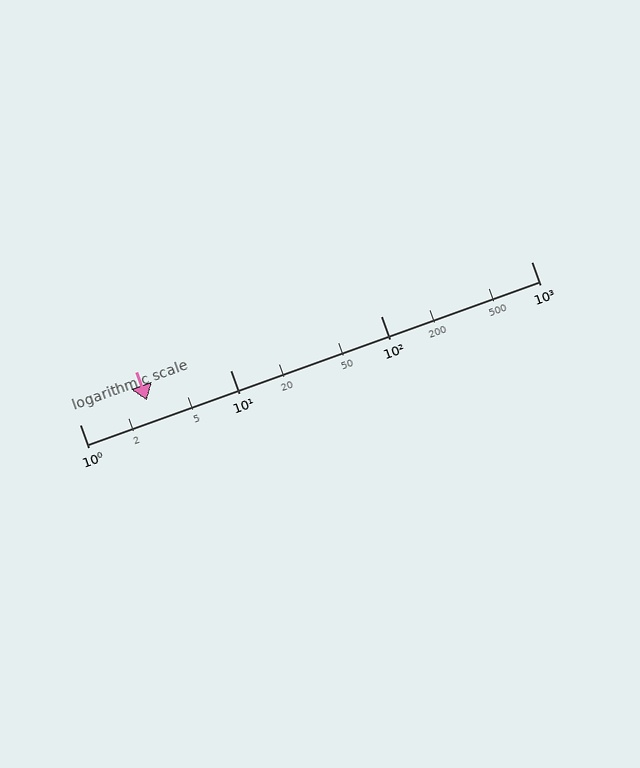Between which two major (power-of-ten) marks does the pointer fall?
The pointer is between 1 and 10.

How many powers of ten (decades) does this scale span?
The scale spans 3 decades, from 1 to 1000.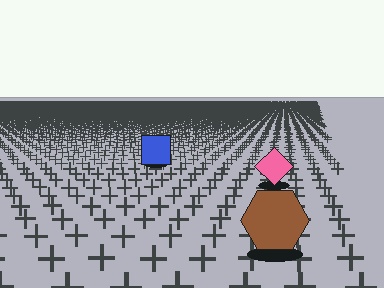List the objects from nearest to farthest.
From nearest to farthest: the brown hexagon, the pink diamond, the blue square.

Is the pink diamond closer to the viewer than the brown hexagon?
No. The brown hexagon is closer — you can tell from the texture gradient: the ground texture is coarser near it.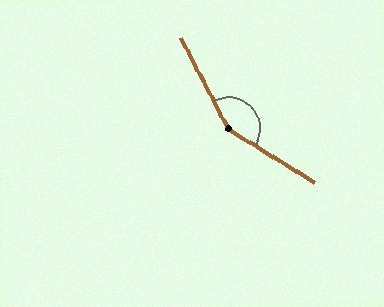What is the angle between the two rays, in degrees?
Approximately 150 degrees.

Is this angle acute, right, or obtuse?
It is obtuse.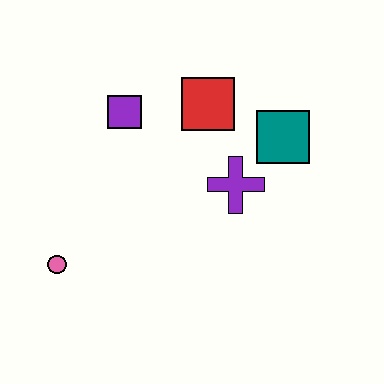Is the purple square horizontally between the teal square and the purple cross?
No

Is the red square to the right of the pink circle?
Yes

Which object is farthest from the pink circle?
The teal square is farthest from the pink circle.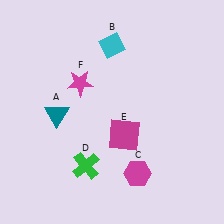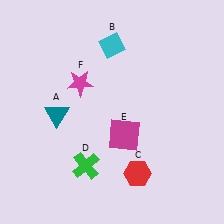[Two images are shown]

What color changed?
The hexagon (C) changed from magenta in Image 1 to red in Image 2.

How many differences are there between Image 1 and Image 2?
There is 1 difference between the two images.